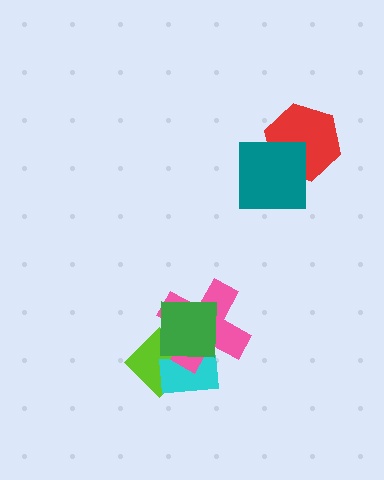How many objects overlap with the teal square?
1 object overlaps with the teal square.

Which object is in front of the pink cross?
The green square is in front of the pink cross.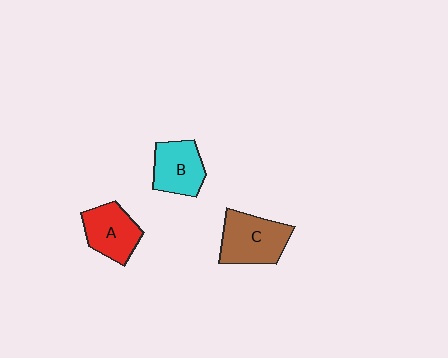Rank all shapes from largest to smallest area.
From largest to smallest: C (brown), A (red), B (cyan).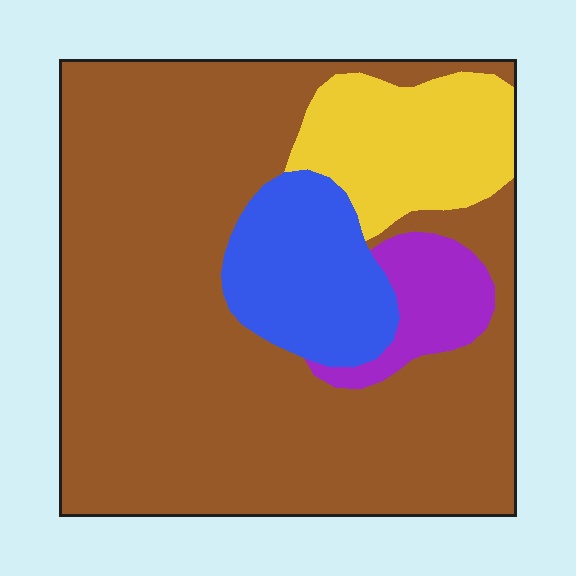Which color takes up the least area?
Purple, at roughly 5%.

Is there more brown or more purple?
Brown.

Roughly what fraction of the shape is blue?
Blue covers about 10% of the shape.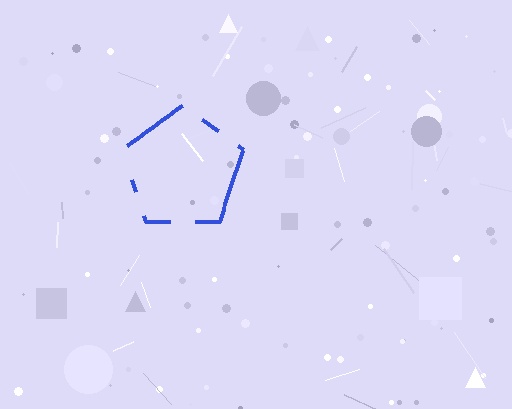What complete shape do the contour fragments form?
The contour fragments form a pentagon.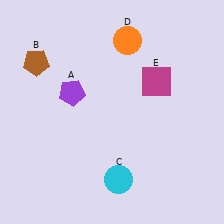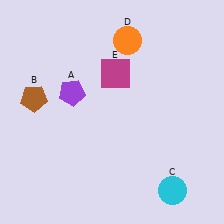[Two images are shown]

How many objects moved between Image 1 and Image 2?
3 objects moved between the two images.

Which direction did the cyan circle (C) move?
The cyan circle (C) moved right.